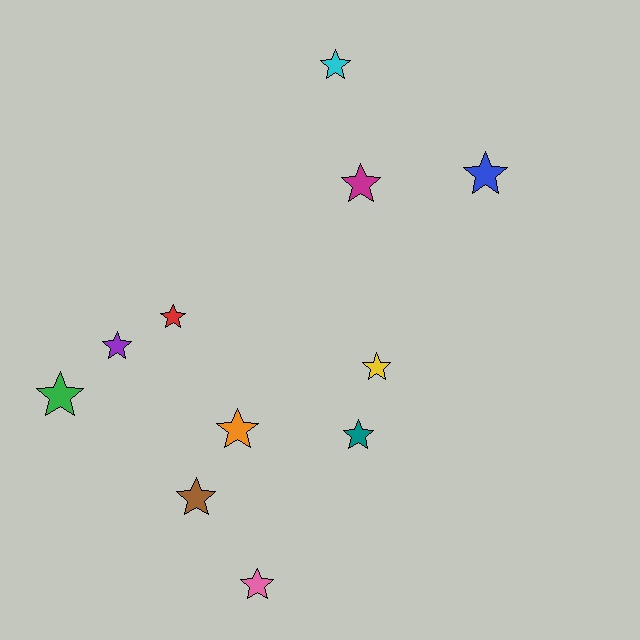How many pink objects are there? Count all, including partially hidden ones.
There is 1 pink object.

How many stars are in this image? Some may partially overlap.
There are 11 stars.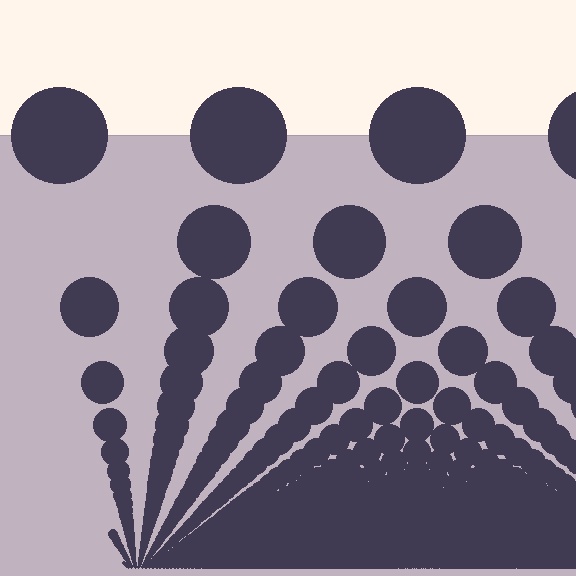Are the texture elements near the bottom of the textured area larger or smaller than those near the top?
Smaller. The gradient is inverted — elements near the bottom are smaller and denser.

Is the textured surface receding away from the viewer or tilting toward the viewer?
The surface appears to tilt toward the viewer. Texture elements get larger and sparser toward the top.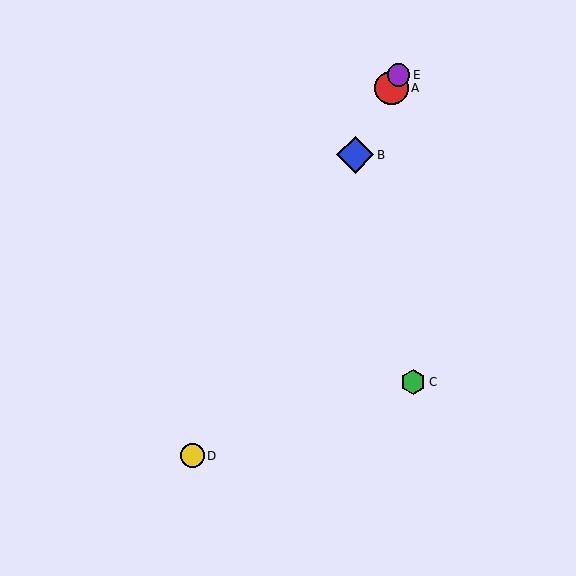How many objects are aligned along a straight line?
4 objects (A, B, D, E) are aligned along a straight line.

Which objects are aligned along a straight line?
Objects A, B, D, E are aligned along a straight line.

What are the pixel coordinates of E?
Object E is at (399, 75).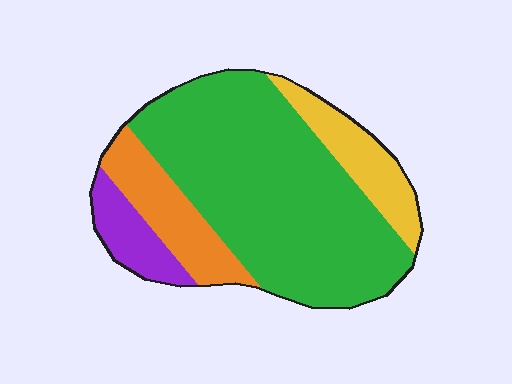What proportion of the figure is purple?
Purple covers around 10% of the figure.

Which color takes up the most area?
Green, at roughly 65%.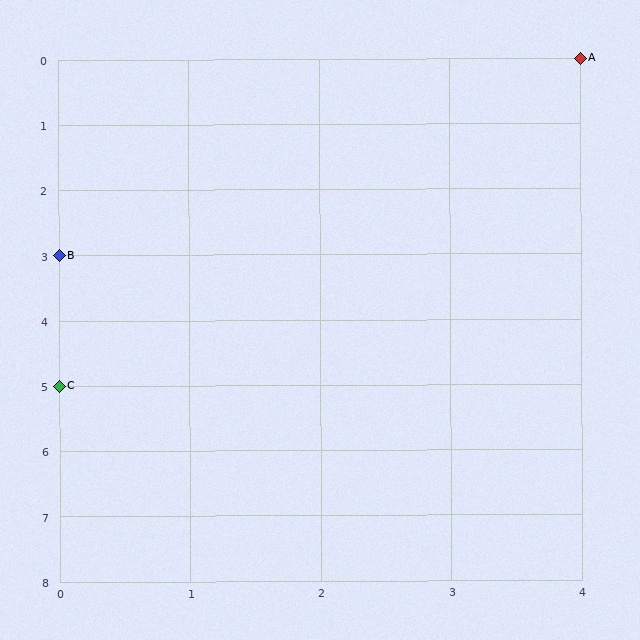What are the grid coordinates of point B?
Point B is at grid coordinates (0, 3).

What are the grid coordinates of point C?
Point C is at grid coordinates (0, 5).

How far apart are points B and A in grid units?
Points B and A are 4 columns and 3 rows apart (about 5.0 grid units diagonally).